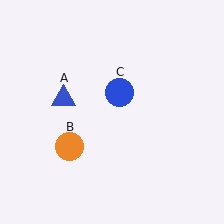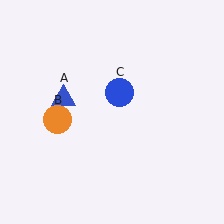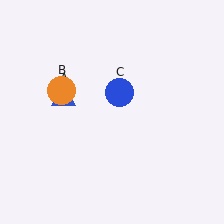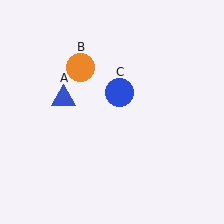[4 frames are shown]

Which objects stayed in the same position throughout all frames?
Blue triangle (object A) and blue circle (object C) remained stationary.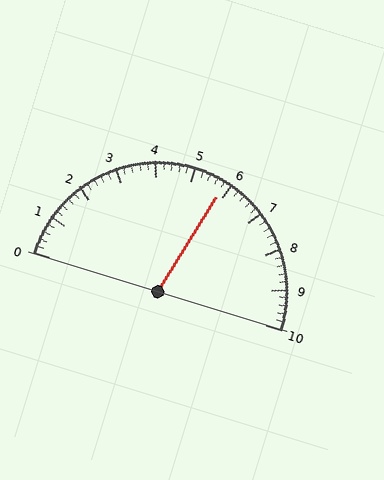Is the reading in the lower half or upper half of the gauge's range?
The reading is in the upper half of the range (0 to 10).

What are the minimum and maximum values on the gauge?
The gauge ranges from 0 to 10.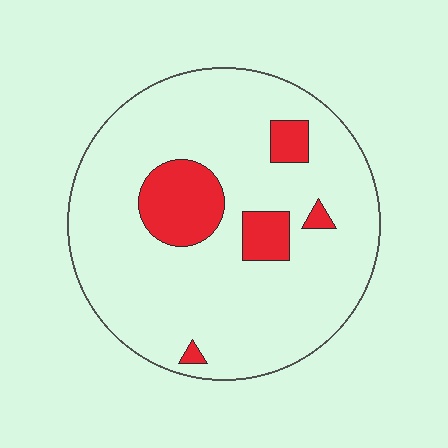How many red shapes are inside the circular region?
5.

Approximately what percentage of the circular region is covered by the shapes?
Approximately 15%.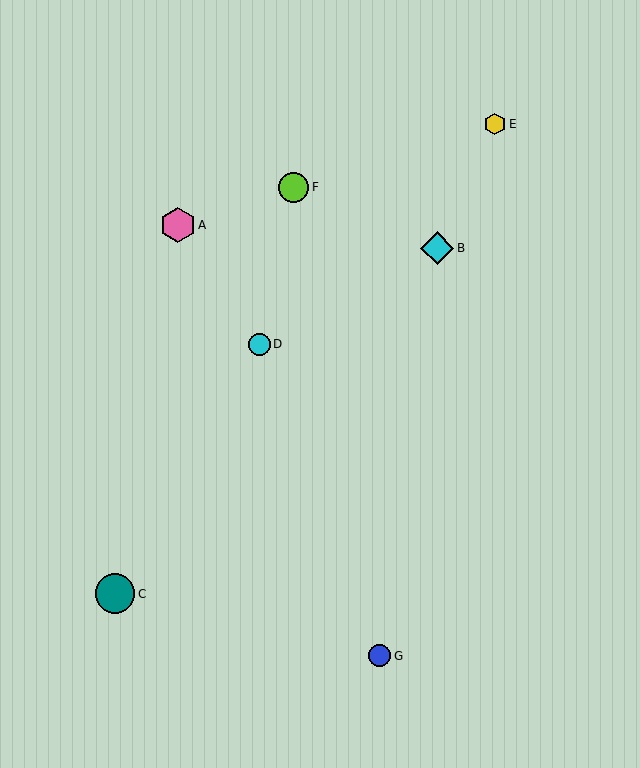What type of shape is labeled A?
Shape A is a pink hexagon.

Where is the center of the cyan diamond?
The center of the cyan diamond is at (437, 248).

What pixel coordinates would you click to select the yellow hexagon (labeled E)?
Click at (495, 124) to select the yellow hexagon E.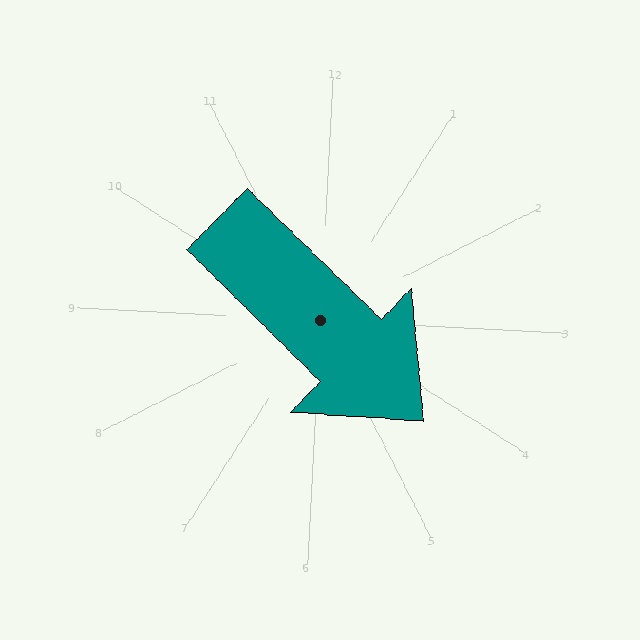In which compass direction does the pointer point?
Southeast.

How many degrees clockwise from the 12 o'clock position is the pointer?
Approximately 131 degrees.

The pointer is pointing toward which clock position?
Roughly 4 o'clock.